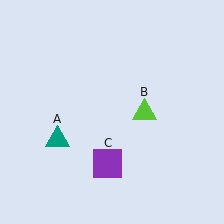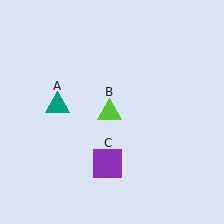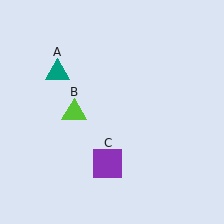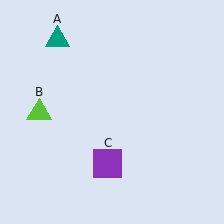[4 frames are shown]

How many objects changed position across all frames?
2 objects changed position: teal triangle (object A), lime triangle (object B).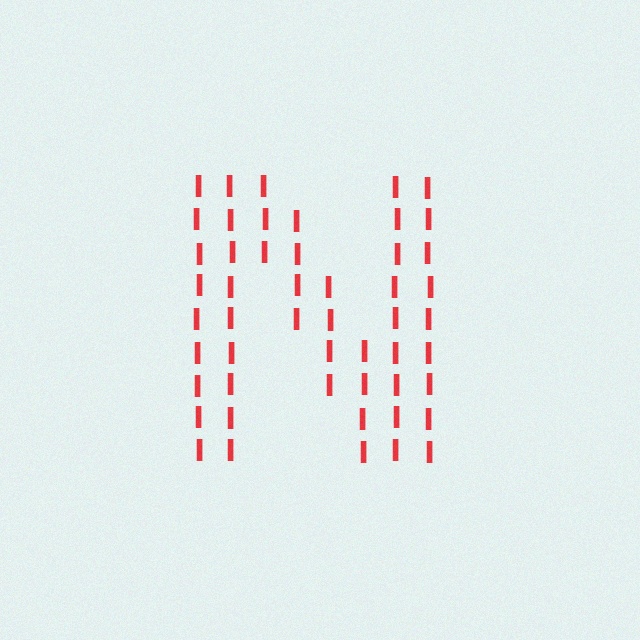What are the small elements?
The small elements are letter I's.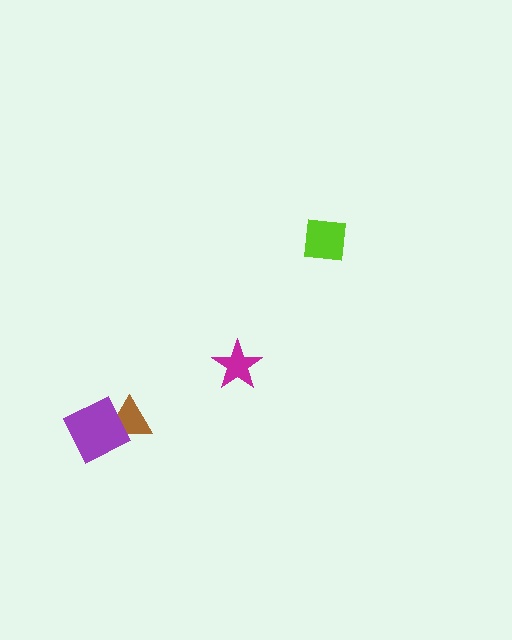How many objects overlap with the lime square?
0 objects overlap with the lime square.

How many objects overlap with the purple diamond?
1 object overlaps with the purple diamond.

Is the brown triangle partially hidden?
Yes, it is partially covered by another shape.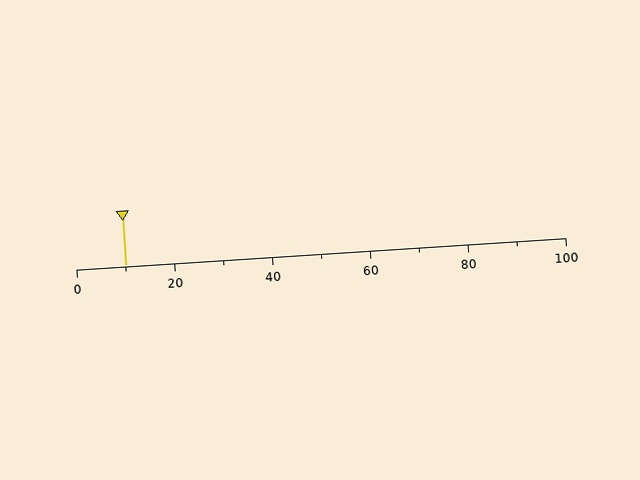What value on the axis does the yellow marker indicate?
The marker indicates approximately 10.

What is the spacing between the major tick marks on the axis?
The major ticks are spaced 20 apart.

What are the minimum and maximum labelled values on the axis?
The axis runs from 0 to 100.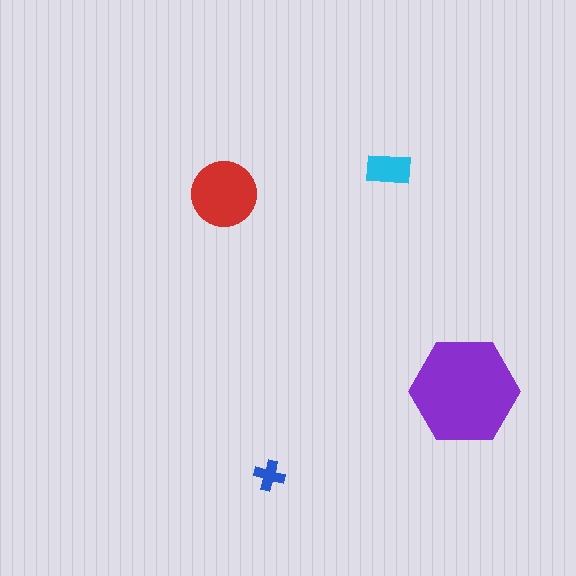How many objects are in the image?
There are 4 objects in the image.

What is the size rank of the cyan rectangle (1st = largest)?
3rd.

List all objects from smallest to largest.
The blue cross, the cyan rectangle, the red circle, the purple hexagon.